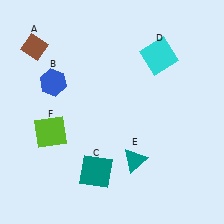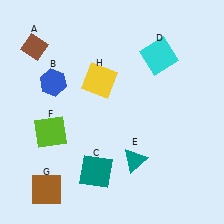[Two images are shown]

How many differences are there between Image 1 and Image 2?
There are 2 differences between the two images.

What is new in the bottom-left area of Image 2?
A brown square (G) was added in the bottom-left area of Image 2.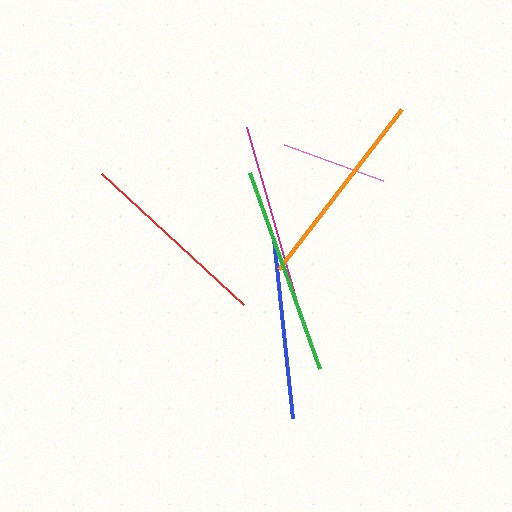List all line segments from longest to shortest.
From longest to shortest: green, orange, magenta, red, blue, pink.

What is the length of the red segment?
The red segment is approximately 193 pixels long.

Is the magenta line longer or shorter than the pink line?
The magenta line is longer than the pink line.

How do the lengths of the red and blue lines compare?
The red and blue lines are approximately the same length.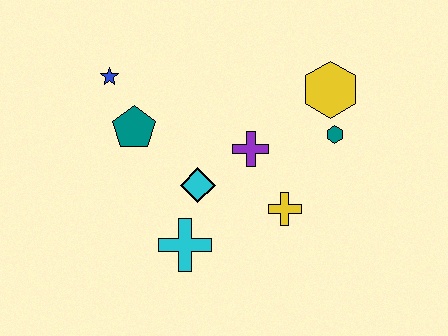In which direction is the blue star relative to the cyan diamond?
The blue star is above the cyan diamond.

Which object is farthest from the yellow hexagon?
The blue star is farthest from the yellow hexagon.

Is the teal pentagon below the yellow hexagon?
Yes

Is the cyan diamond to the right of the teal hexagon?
No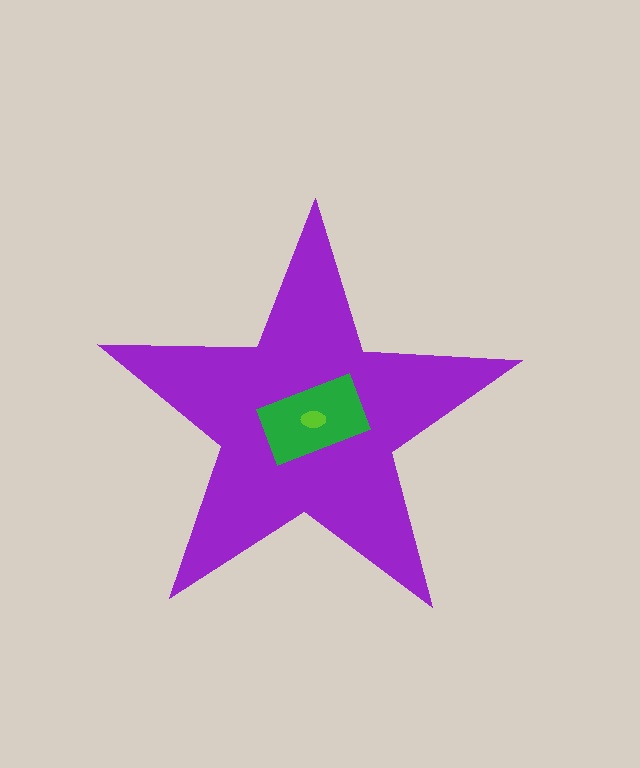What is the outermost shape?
The purple star.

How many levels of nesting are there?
3.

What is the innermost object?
The lime ellipse.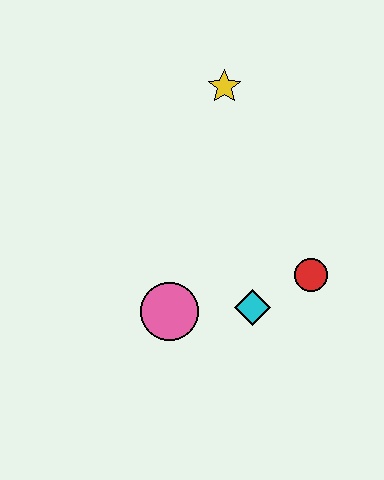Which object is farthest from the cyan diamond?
The yellow star is farthest from the cyan diamond.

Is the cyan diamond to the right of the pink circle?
Yes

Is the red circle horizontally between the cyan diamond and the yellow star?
No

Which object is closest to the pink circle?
The cyan diamond is closest to the pink circle.